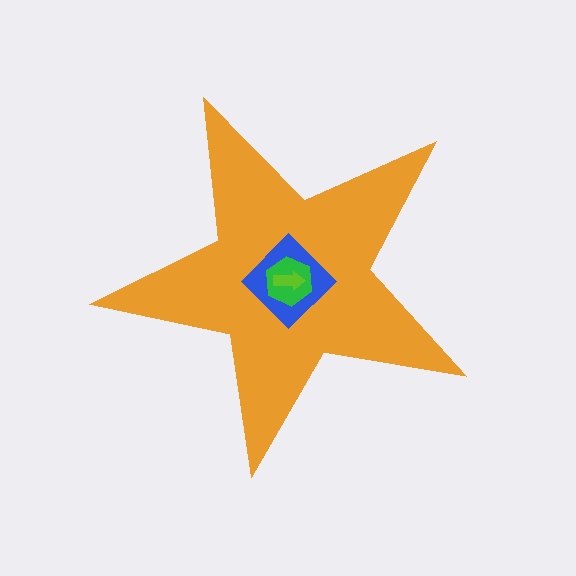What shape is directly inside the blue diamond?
The green hexagon.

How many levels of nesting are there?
4.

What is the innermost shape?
The lime arrow.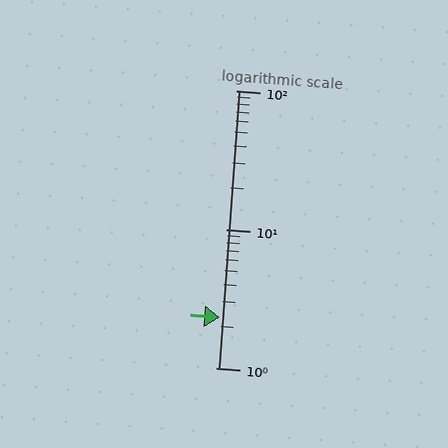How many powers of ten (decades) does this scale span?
The scale spans 2 decades, from 1 to 100.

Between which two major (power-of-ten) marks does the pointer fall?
The pointer is between 1 and 10.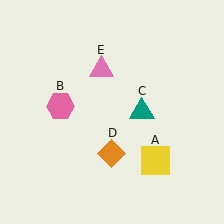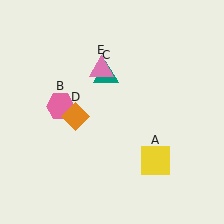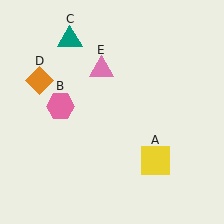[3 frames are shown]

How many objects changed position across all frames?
2 objects changed position: teal triangle (object C), orange diamond (object D).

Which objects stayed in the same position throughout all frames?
Yellow square (object A) and pink hexagon (object B) and pink triangle (object E) remained stationary.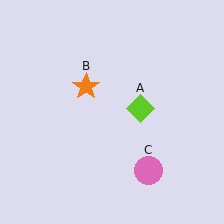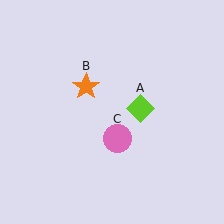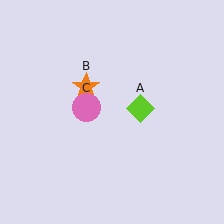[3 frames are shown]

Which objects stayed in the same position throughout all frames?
Lime diamond (object A) and orange star (object B) remained stationary.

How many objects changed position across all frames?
1 object changed position: pink circle (object C).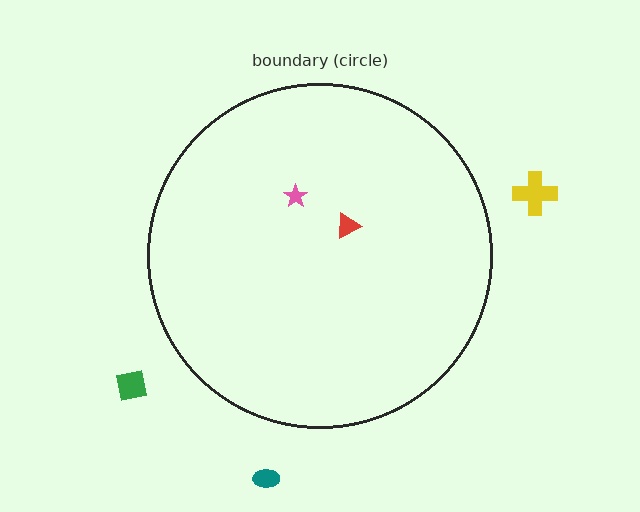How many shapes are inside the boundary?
2 inside, 3 outside.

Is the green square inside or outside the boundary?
Outside.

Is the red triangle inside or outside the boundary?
Inside.